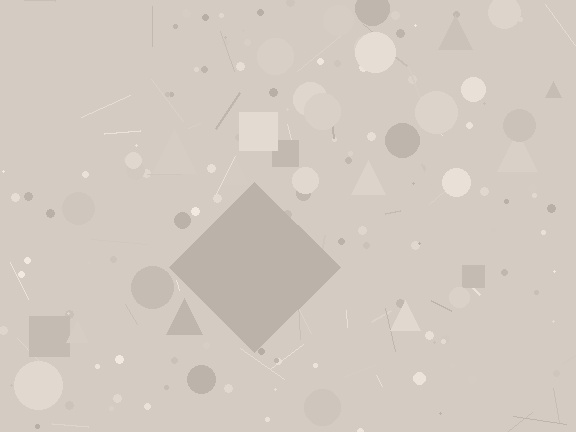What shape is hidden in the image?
A diamond is hidden in the image.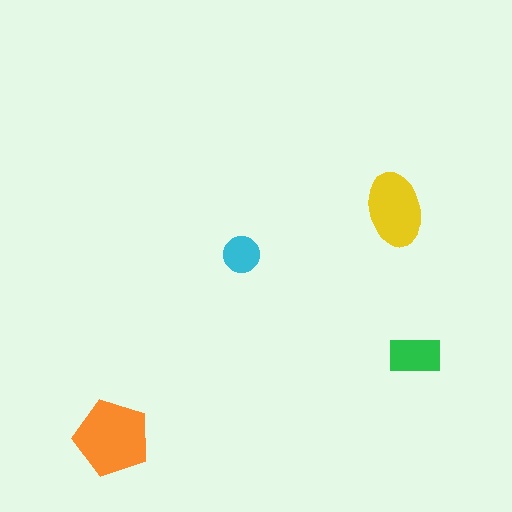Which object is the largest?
The orange pentagon.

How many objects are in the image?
There are 4 objects in the image.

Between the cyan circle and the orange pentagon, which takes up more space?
The orange pentagon.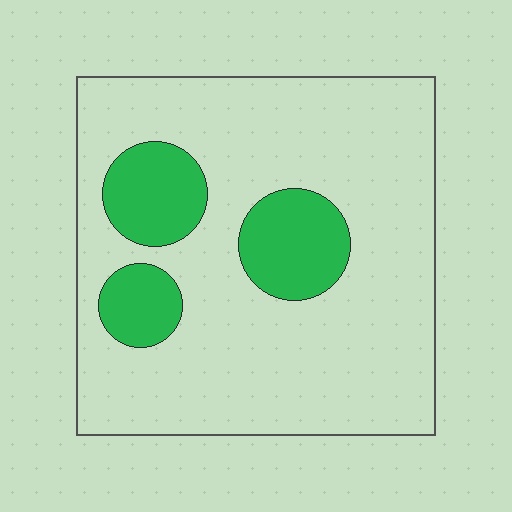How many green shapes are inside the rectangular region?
3.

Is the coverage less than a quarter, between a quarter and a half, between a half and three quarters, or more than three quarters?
Less than a quarter.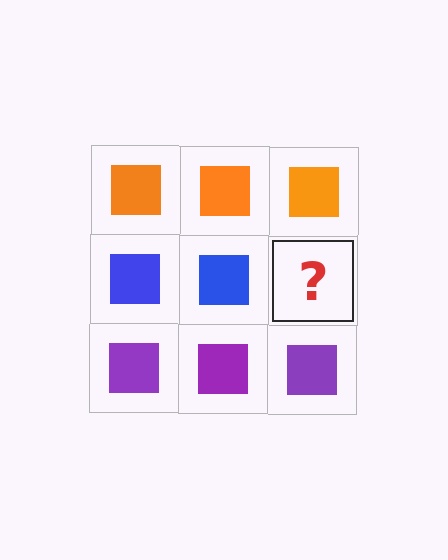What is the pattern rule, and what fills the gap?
The rule is that each row has a consistent color. The gap should be filled with a blue square.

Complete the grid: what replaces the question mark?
The question mark should be replaced with a blue square.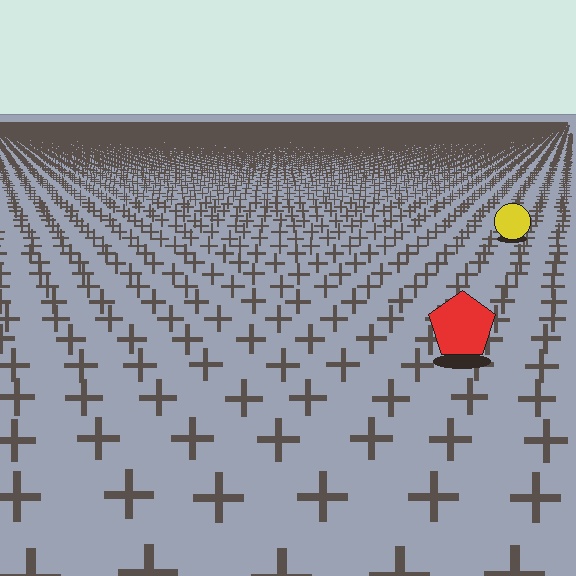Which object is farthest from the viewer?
The yellow circle is farthest from the viewer. It appears smaller and the ground texture around it is denser.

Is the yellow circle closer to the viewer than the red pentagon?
No. The red pentagon is closer — you can tell from the texture gradient: the ground texture is coarser near it.